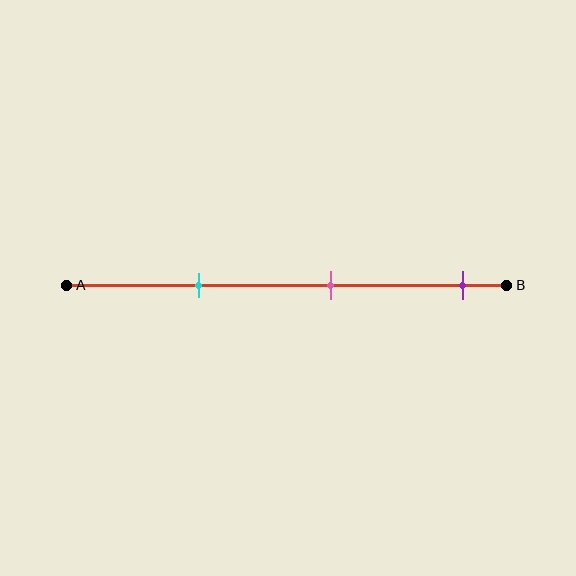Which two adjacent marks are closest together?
The cyan and pink marks are the closest adjacent pair.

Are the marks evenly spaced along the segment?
Yes, the marks are approximately evenly spaced.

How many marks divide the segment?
There are 3 marks dividing the segment.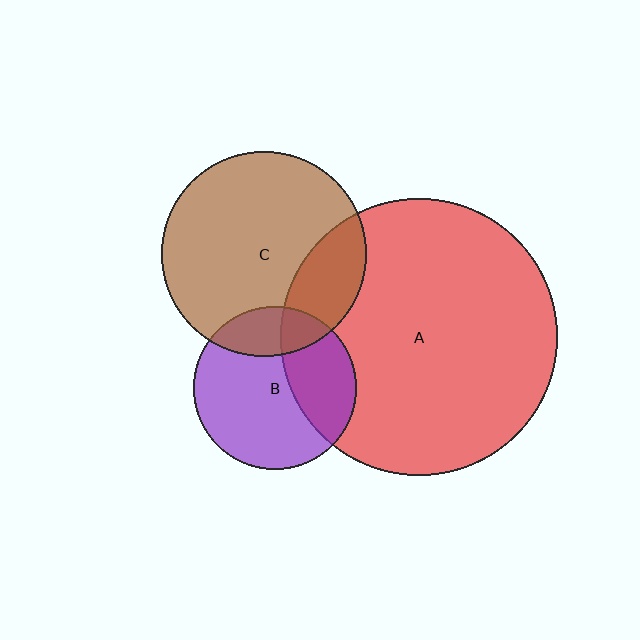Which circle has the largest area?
Circle A (red).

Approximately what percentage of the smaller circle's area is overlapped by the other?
Approximately 35%.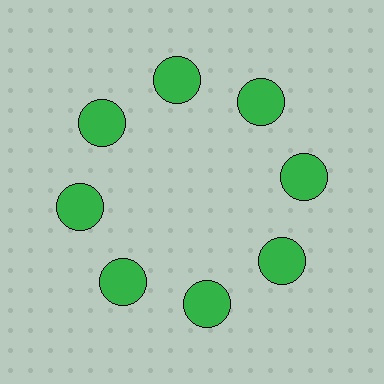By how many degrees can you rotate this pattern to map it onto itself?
The pattern maps onto itself every 45 degrees of rotation.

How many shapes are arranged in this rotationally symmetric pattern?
There are 8 shapes, arranged in 8 groups of 1.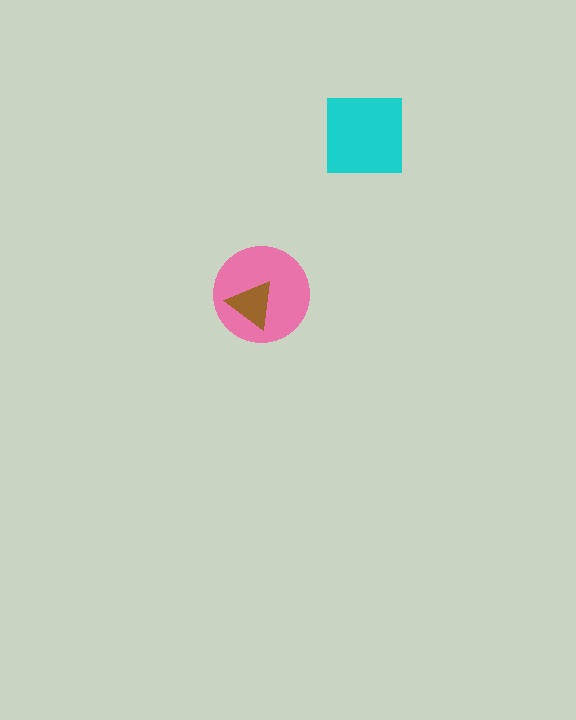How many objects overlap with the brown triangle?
1 object overlaps with the brown triangle.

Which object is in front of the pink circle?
The brown triangle is in front of the pink circle.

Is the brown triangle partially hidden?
No, no other shape covers it.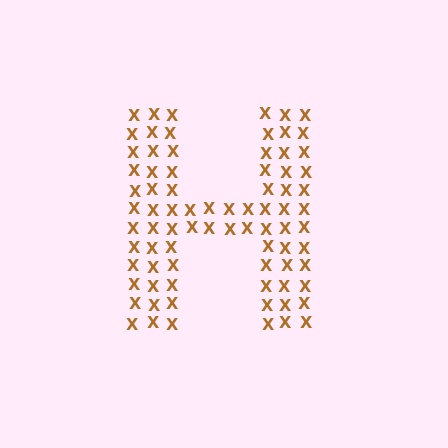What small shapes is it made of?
It is made of small letter X's.